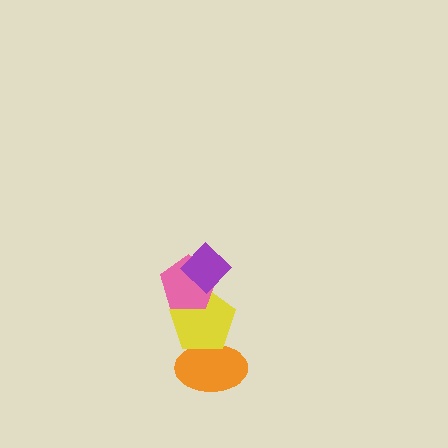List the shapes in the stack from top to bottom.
From top to bottom: the purple diamond, the pink pentagon, the yellow pentagon, the orange ellipse.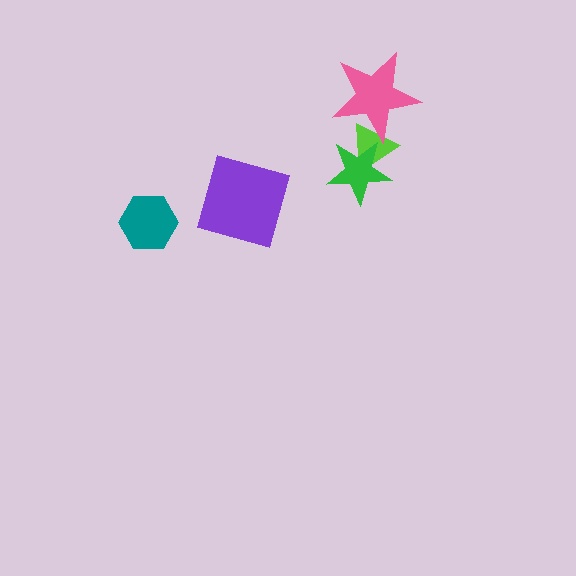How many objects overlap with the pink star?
1 object overlaps with the pink star.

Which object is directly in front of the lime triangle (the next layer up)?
The pink star is directly in front of the lime triangle.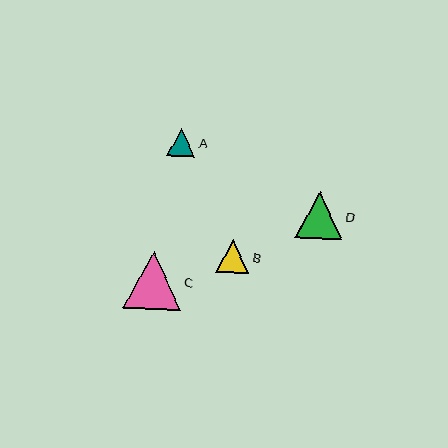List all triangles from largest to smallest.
From largest to smallest: C, D, B, A.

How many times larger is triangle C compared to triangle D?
Triangle C is approximately 1.2 times the size of triangle D.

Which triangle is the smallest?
Triangle A is the smallest with a size of approximately 28 pixels.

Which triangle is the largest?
Triangle C is the largest with a size of approximately 58 pixels.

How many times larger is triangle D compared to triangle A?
Triangle D is approximately 1.7 times the size of triangle A.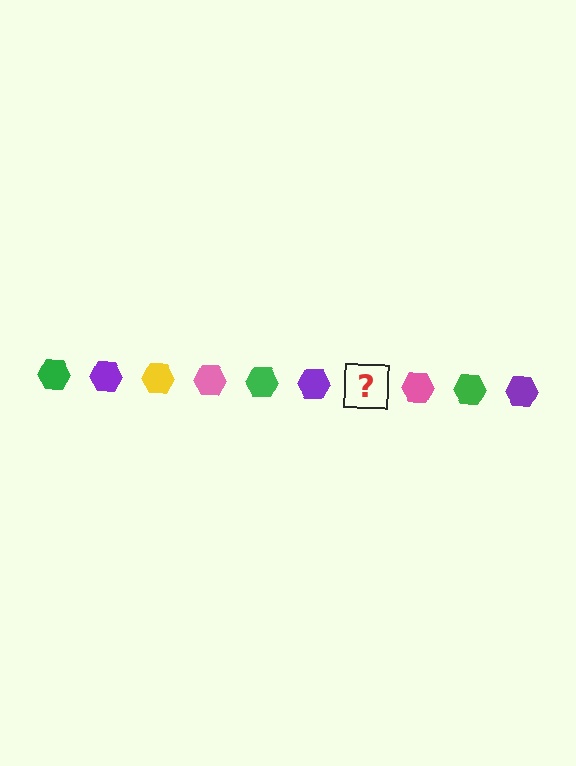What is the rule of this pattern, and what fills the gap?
The rule is that the pattern cycles through green, purple, yellow, pink hexagons. The gap should be filled with a yellow hexagon.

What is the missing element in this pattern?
The missing element is a yellow hexagon.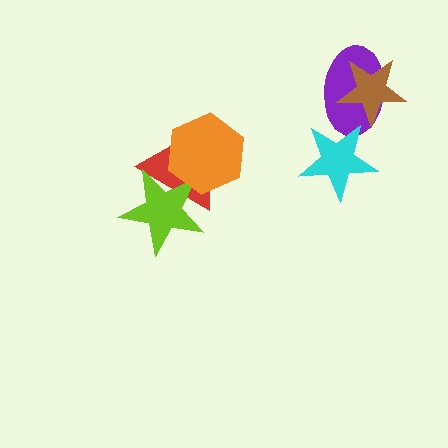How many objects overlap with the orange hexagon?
2 objects overlap with the orange hexagon.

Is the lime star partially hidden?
Yes, it is partially covered by another shape.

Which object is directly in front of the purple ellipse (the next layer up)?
The brown star is directly in front of the purple ellipse.